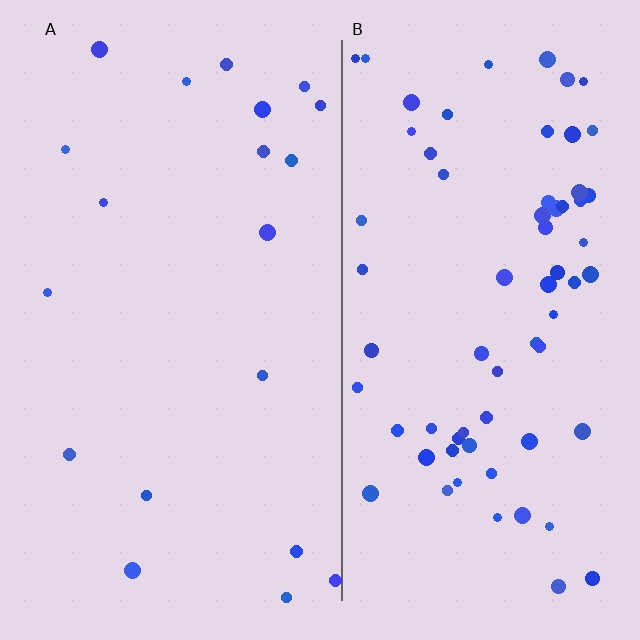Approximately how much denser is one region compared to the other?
Approximately 3.5× — region B over region A.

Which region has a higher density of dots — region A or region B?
B (the right).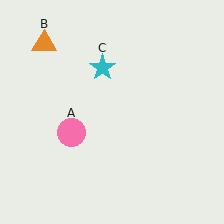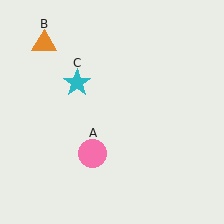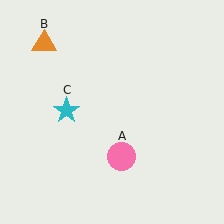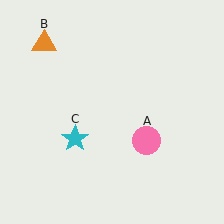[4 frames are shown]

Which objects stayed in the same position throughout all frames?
Orange triangle (object B) remained stationary.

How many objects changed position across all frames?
2 objects changed position: pink circle (object A), cyan star (object C).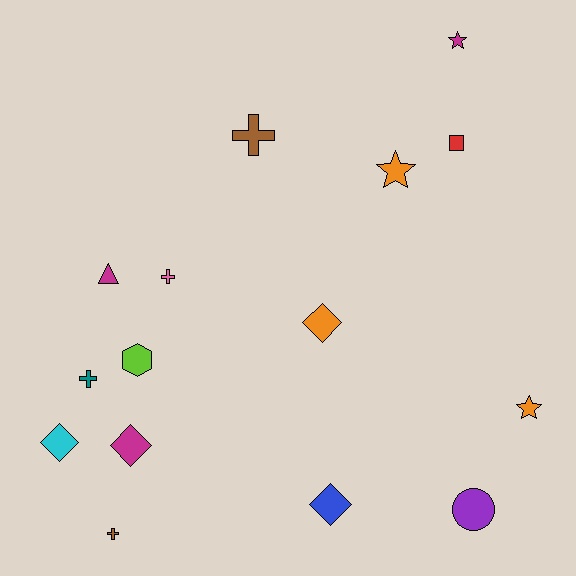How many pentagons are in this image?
There are no pentagons.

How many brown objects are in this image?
There are 2 brown objects.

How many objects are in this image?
There are 15 objects.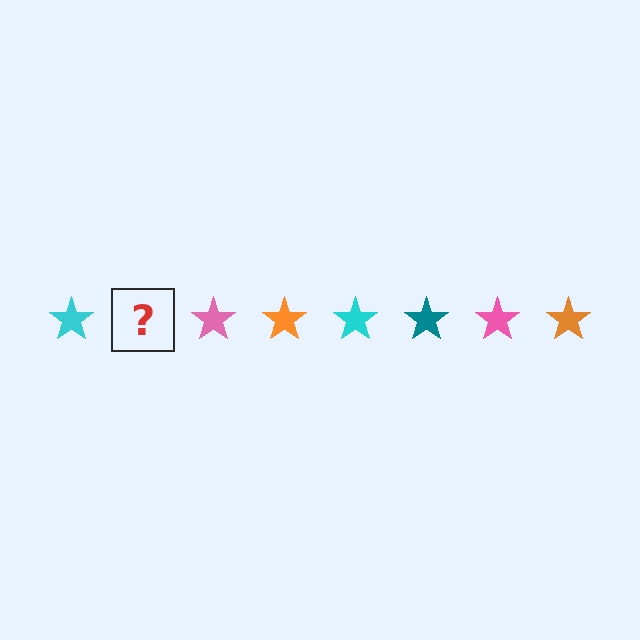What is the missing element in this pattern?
The missing element is a teal star.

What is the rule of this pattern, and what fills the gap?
The rule is that the pattern cycles through cyan, teal, pink, orange stars. The gap should be filled with a teal star.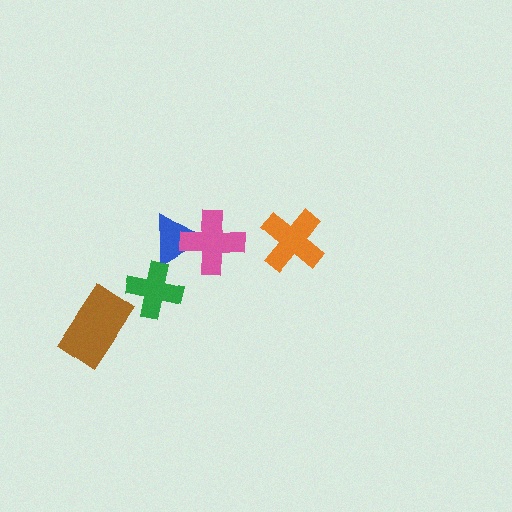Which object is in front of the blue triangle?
The pink cross is in front of the blue triangle.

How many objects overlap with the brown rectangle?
0 objects overlap with the brown rectangle.